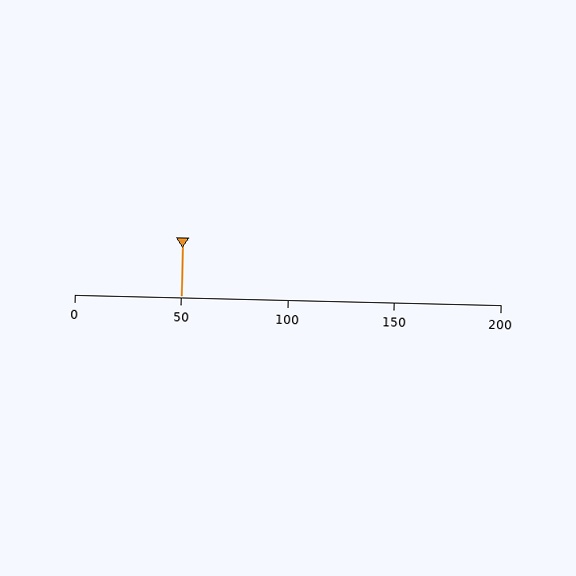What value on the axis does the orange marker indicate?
The marker indicates approximately 50.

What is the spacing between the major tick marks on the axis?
The major ticks are spaced 50 apart.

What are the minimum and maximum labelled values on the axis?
The axis runs from 0 to 200.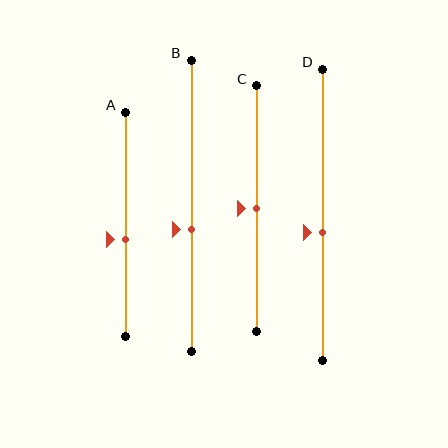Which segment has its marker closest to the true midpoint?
Segment C has its marker closest to the true midpoint.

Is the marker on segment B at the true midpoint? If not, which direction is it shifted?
No, the marker on segment B is shifted downward by about 8% of the segment length.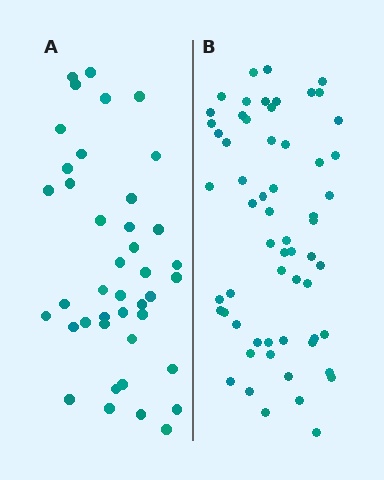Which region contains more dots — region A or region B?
Region B (the right region) has more dots.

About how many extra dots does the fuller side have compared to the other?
Region B has approximately 20 more dots than region A.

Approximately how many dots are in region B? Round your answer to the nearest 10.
About 60 dots.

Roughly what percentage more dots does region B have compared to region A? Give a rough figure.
About 45% more.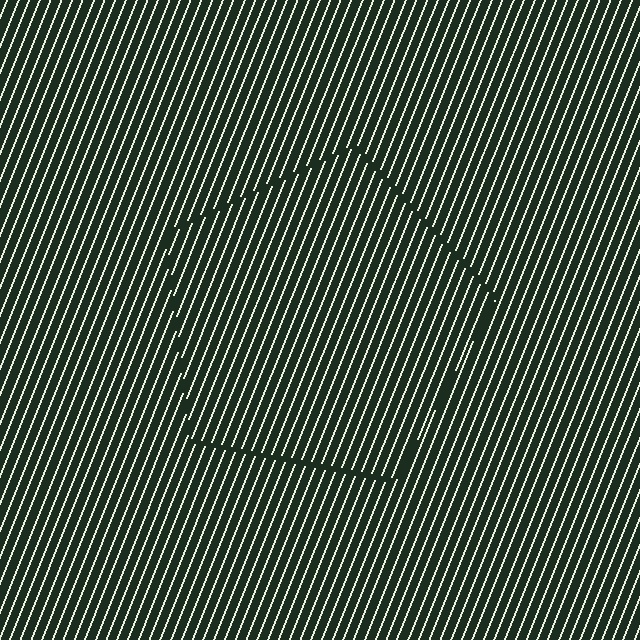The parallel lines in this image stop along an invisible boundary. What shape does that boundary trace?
An illusory pentagon. The interior of the shape contains the same grating, shifted by half a period — the contour is defined by the phase discontinuity where line-ends from the inner and outer gratings abut.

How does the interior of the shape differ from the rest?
The interior of the shape contains the same grating, shifted by half a period — the contour is defined by the phase discontinuity where line-ends from the inner and outer gratings abut.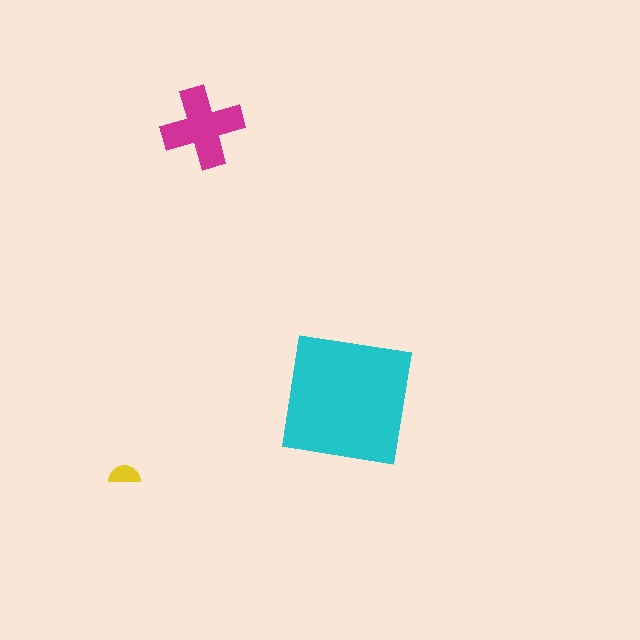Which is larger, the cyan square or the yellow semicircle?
The cyan square.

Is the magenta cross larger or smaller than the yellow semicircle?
Larger.